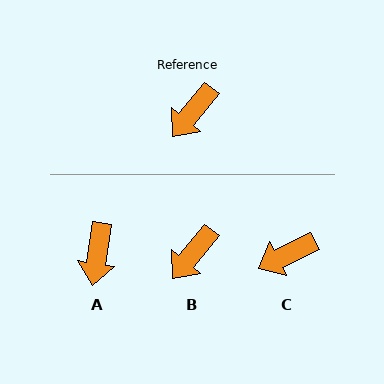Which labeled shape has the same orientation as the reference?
B.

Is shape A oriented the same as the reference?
No, it is off by about 30 degrees.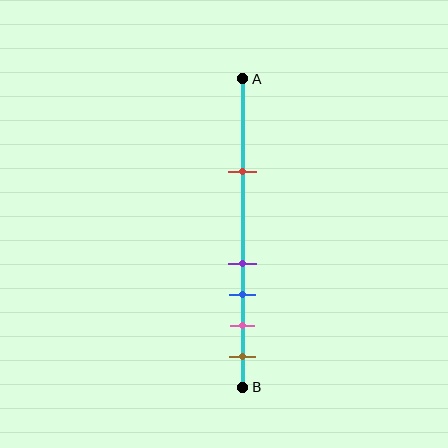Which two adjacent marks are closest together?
The purple and blue marks are the closest adjacent pair.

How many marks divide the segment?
There are 5 marks dividing the segment.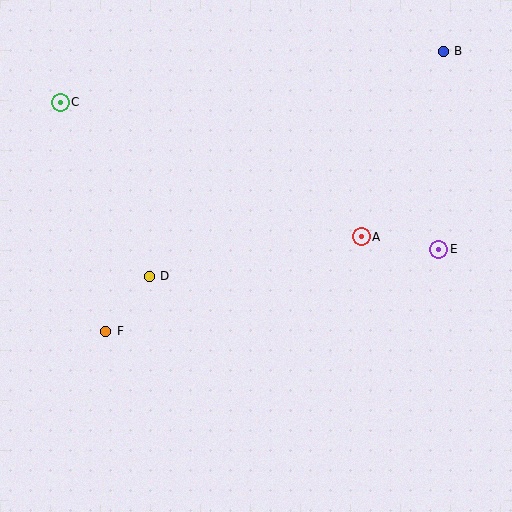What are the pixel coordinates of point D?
Point D is at (149, 276).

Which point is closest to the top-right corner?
Point B is closest to the top-right corner.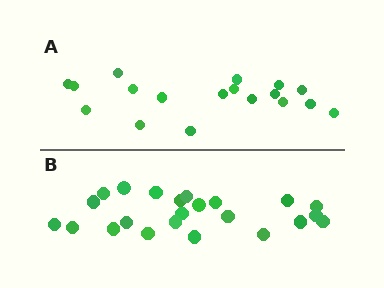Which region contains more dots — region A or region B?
Region B (the bottom region) has more dots.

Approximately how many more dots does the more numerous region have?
Region B has about 5 more dots than region A.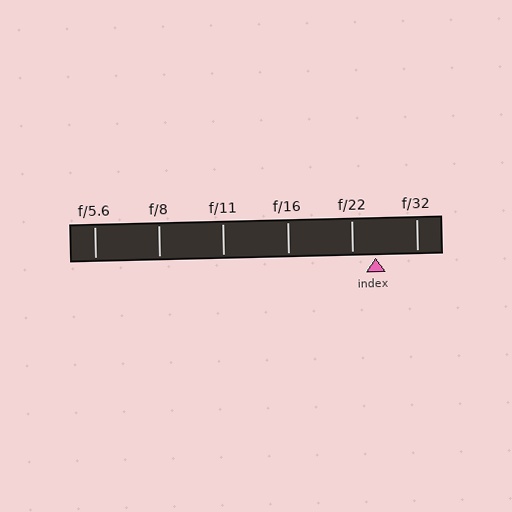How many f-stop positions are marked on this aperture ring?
There are 6 f-stop positions marked.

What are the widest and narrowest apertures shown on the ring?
The widest aperture shown is f/5.6 and the narrowest is f/32.